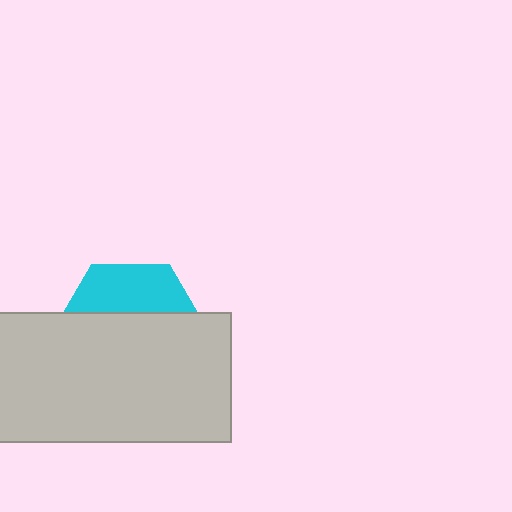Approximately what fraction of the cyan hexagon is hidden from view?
Roughly 68% of the cyan hexagon is hidden behind the light gray rectangle.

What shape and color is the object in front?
The object in front is a light gray rectangle.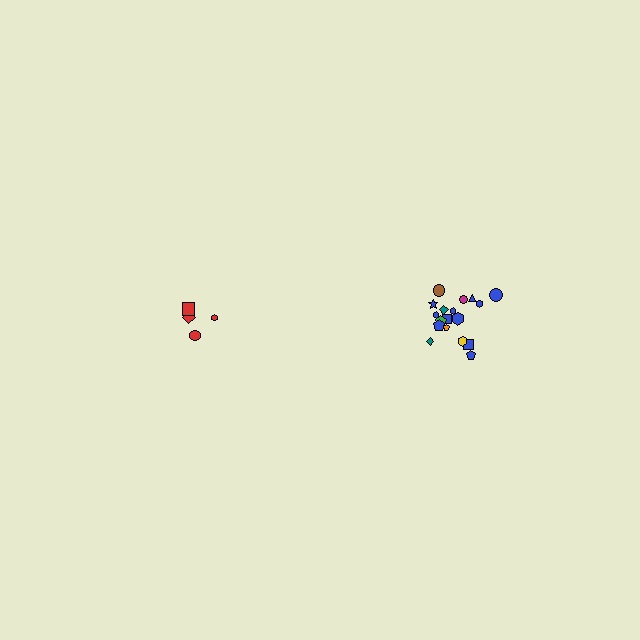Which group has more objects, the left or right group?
The right group.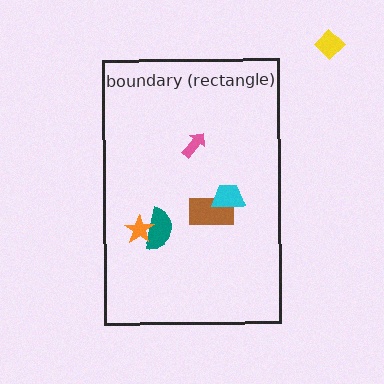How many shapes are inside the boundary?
5 inside, 1 outside.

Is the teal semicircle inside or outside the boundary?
Inside.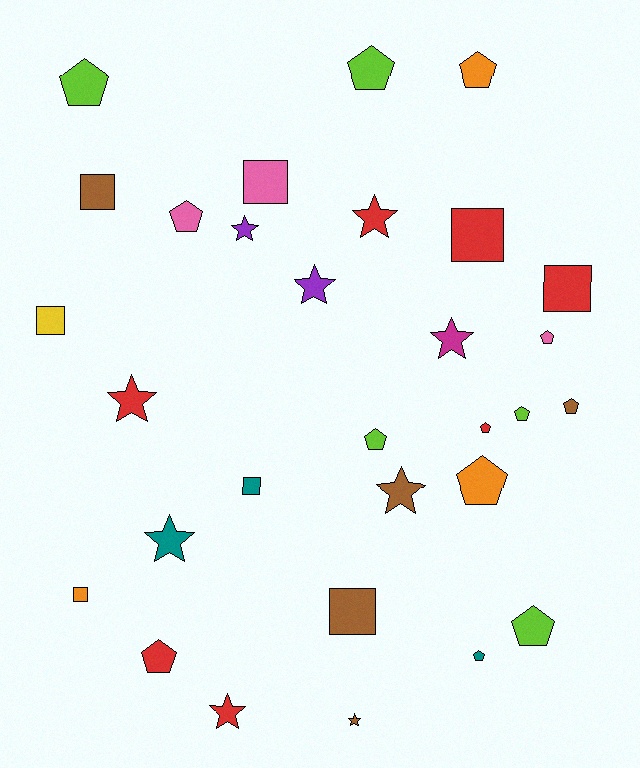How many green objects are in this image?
There are no green objects.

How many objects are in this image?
There are 30 objects.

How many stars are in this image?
There are 9 stars.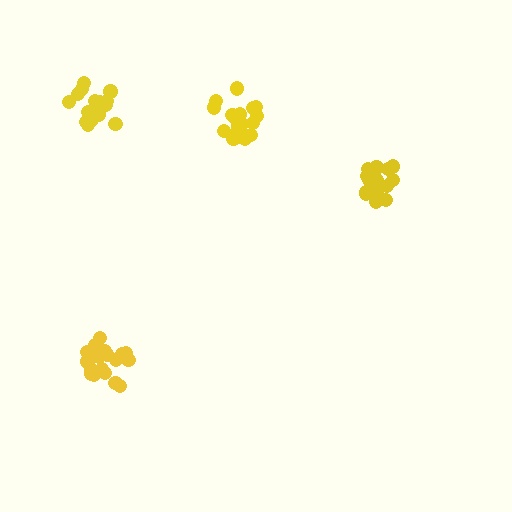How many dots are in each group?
Group 1: 20 dots, Group 2: 16 dots, Group 3: 20 dots, Group 4: 21 dots (77 total).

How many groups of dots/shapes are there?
There are 4 groups.